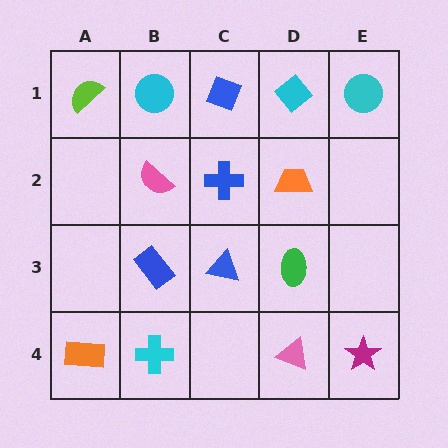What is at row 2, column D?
An orange trapezoid.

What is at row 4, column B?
A cyan cross.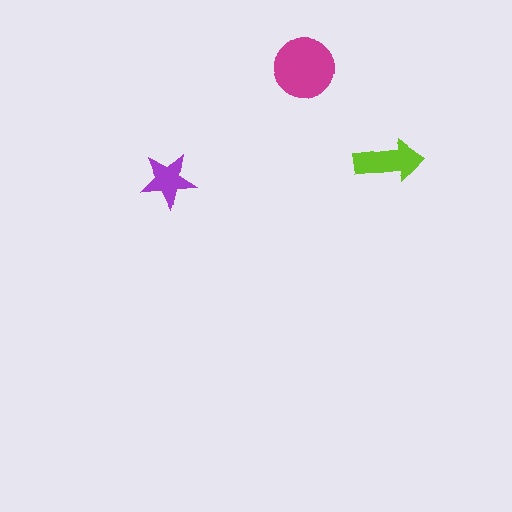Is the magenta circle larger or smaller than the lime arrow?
Larger.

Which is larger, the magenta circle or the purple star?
The magenta circle.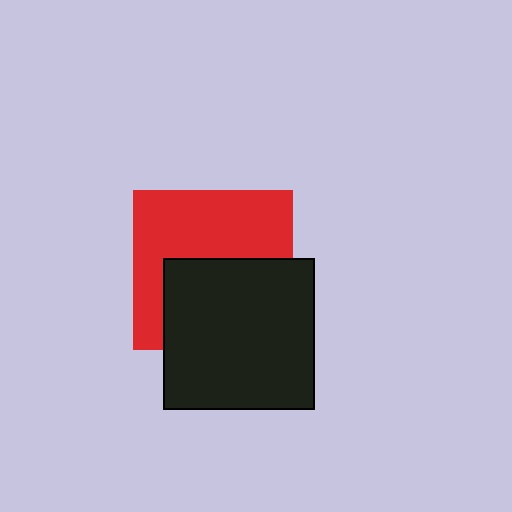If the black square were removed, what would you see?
You would see the complete red square.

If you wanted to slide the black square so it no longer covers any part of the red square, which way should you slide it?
Slide it down — that is the most direct way to separate the two shapes.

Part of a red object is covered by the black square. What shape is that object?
It is a square.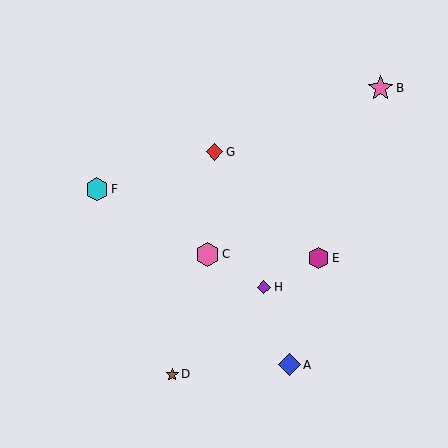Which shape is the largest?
The pink star (labeled B) is the largest.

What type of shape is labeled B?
Shape B is a pink star.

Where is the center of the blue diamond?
The center of the blue diamond is at (289, 365).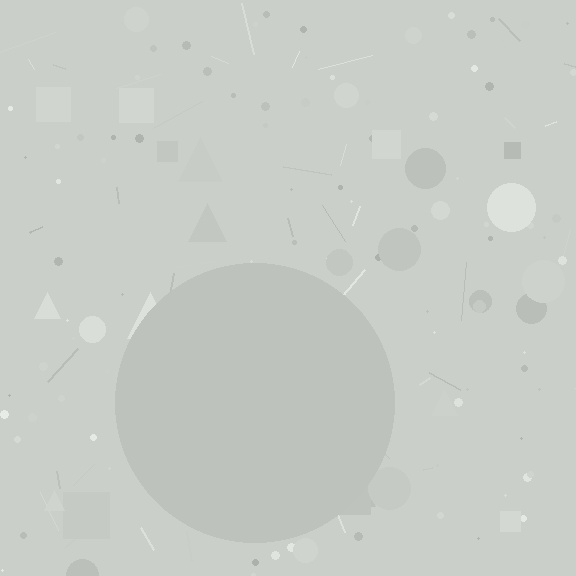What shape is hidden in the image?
A circle is hidden in the image.